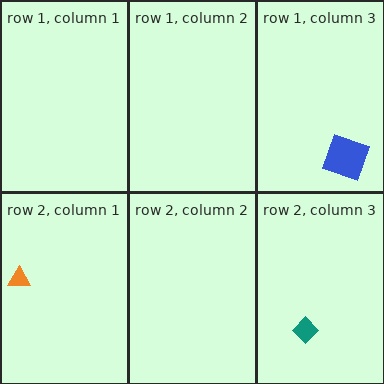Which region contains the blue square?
The row 1, column 3 region.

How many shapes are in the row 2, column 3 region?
1.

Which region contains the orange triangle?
The row 2, column 1 region.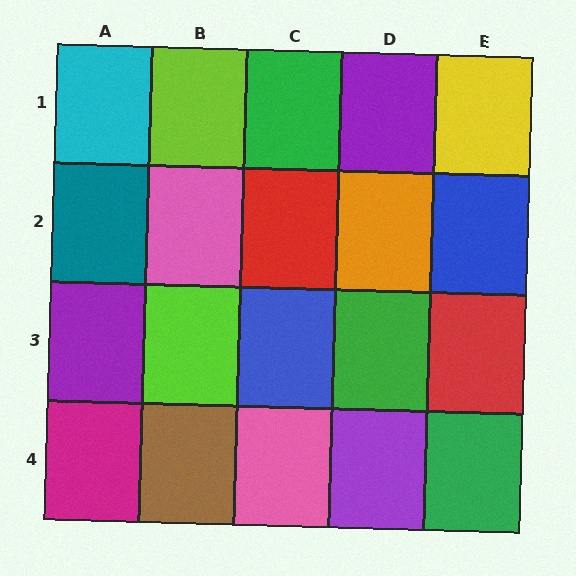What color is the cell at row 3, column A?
Purple.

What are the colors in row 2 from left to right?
Teal, pink, red, orange, blue.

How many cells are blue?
2 cells are blue.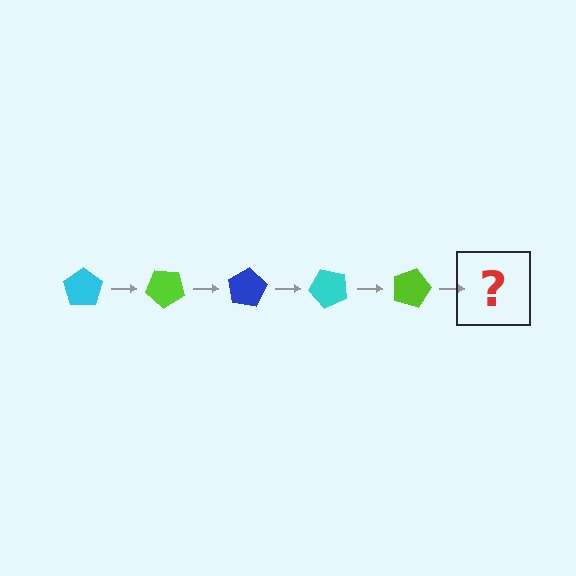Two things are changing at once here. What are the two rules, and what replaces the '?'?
The two rules are that it rotates 40 degrees each step and the color cycles through cyan, lime, and blue. The '?' should be a blue pentagon, rotated 200 degrees from the start.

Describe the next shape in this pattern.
It should be a blue pentagon, rotated 200 degrees from the start.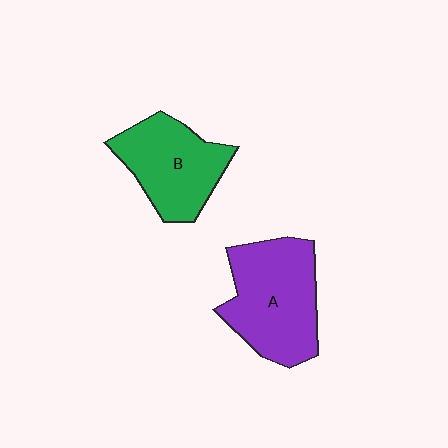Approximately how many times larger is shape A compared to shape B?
Approximately 1.2 times.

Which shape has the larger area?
Shape A (purple).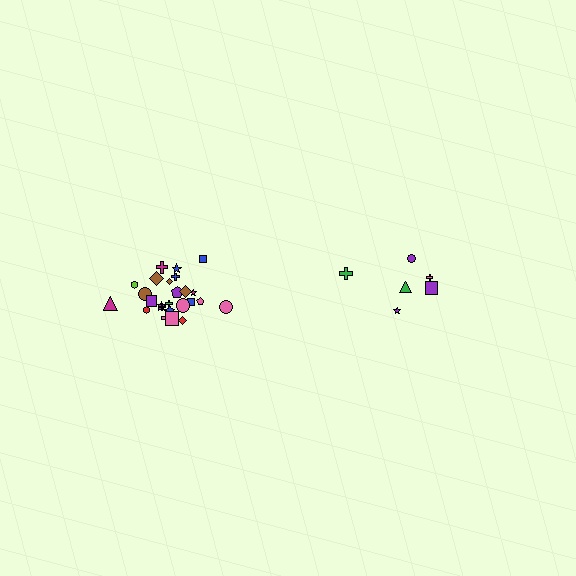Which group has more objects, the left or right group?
The left group.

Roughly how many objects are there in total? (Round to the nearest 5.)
Roughly 30 objects in total.